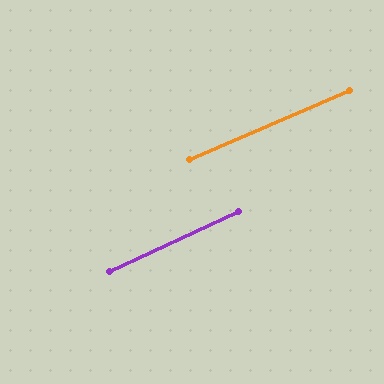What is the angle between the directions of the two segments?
Approximately 1 degree.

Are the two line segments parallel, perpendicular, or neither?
Parallel — their directions differ by only 1.2°.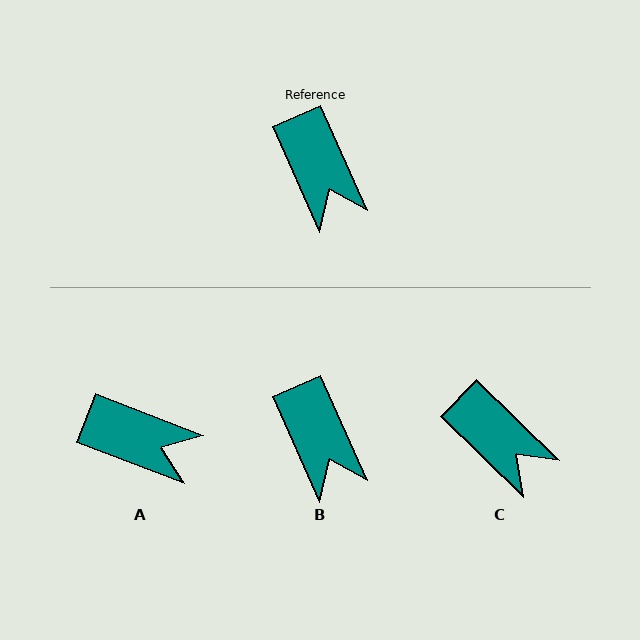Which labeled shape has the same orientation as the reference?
B.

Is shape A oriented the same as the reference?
No, it is off by about 45 degrees.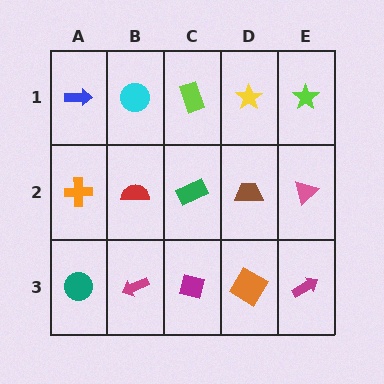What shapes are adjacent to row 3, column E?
A pink triangle (row 2, column E), an orange diamond (row 3, column D).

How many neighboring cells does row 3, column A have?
2.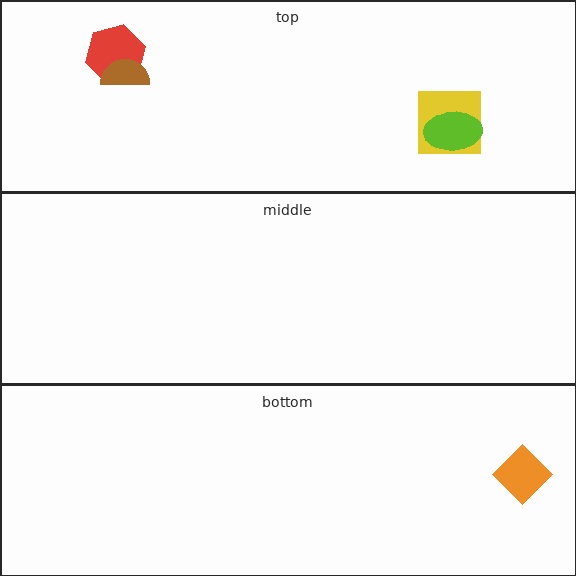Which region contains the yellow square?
The top region.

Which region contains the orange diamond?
The bottom region.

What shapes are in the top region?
The red hexagon, the brown semicircle, the yellow square, the lime ellipse.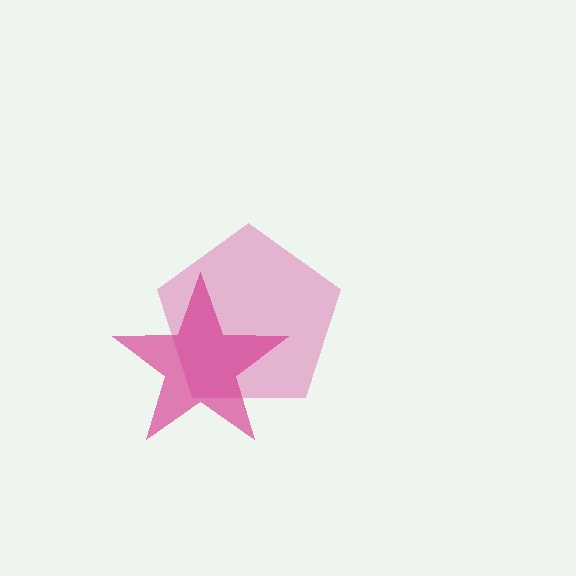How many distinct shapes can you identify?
There are 2 distinct shapes: a pink pentagon, a magenta star.